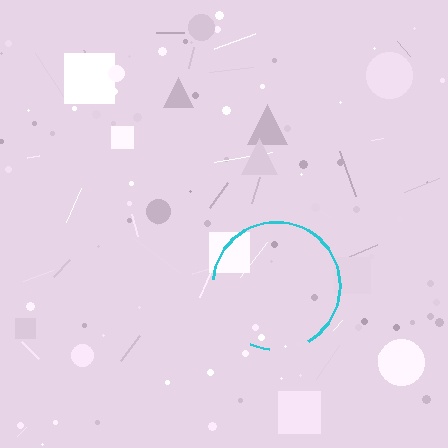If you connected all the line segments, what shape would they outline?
They would outline a circle.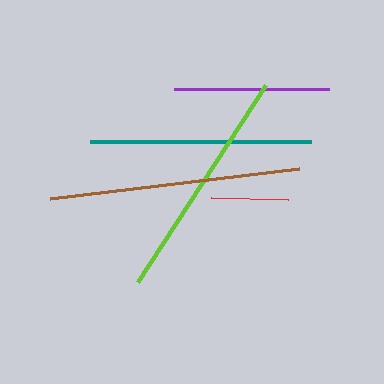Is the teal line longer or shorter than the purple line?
The teal line is longer than the purple line.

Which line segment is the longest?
The brown line is the longest at approximately 250 pixels.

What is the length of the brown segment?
The brown segment is approximately 250 pixels long.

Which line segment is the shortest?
The red line is the shortest at approximately 77 pixels.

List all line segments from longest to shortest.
From longest to shortest: brown, lime, teal, purple, red.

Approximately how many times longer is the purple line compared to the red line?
The purple line is approximately 2.0 times the length of the red line.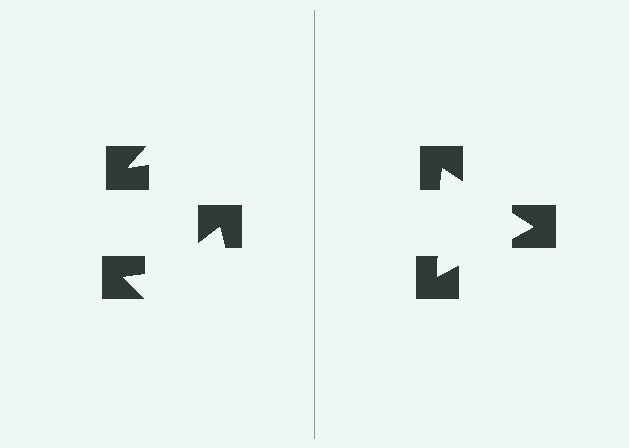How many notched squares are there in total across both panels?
6 — 3 on each side.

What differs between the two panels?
The notched squares are positioned identically on both sides; only the wedge orientations differ. On the right they align to a triangle; on the left they are misaligned.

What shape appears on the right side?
An illusory triangle.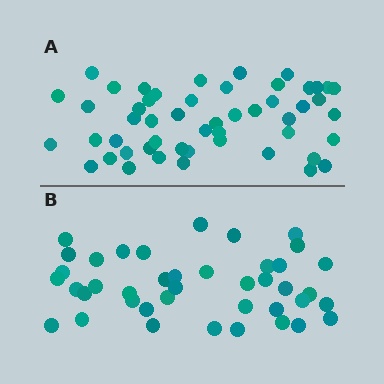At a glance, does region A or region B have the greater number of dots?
Region A (the top region) has more dots.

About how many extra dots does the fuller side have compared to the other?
Region A has roughly 10 or so more dots than region B.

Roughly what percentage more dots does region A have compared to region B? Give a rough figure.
About 25% more.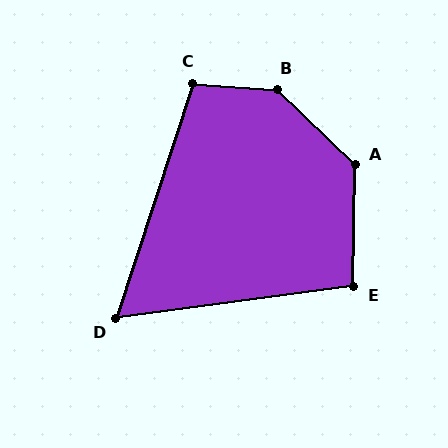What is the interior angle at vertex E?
Approximately 98 degrees (obtuse).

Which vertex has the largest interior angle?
B, at approximately 141 degrees.